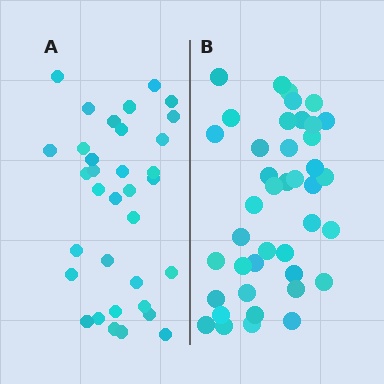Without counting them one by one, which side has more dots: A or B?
Region B (the right region) has more dots.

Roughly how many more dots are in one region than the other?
Region B has roughly 8 or so more dots than region A.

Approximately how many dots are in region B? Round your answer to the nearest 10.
About 40 dots. (The exact count is 41, which rounds to 40.)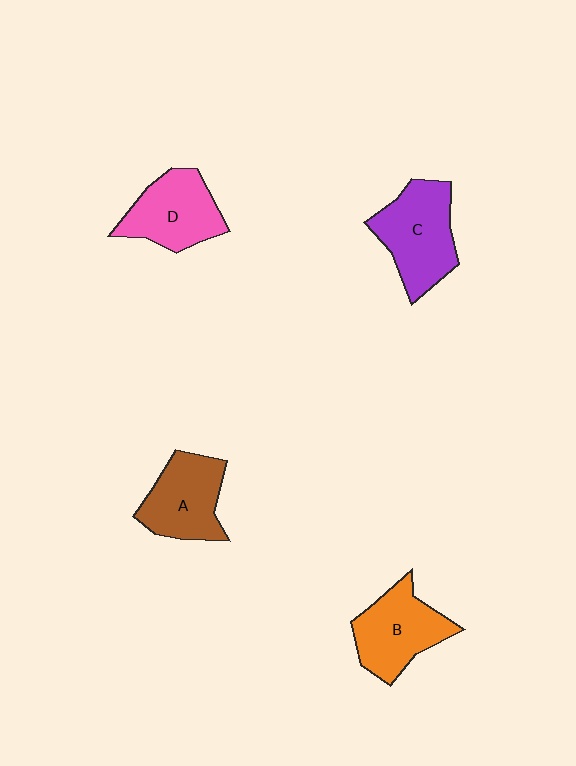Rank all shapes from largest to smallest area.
From largest to smallest: C (purple), B (orange), D (pink), A (brown).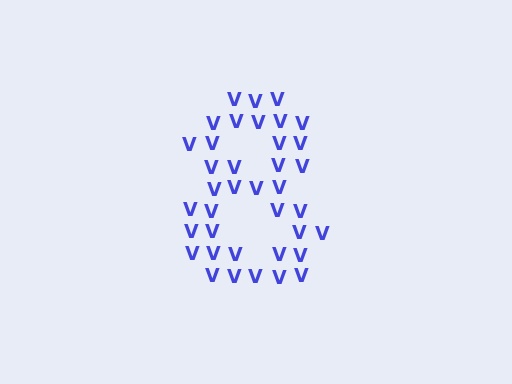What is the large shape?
The large shape is the digit 8.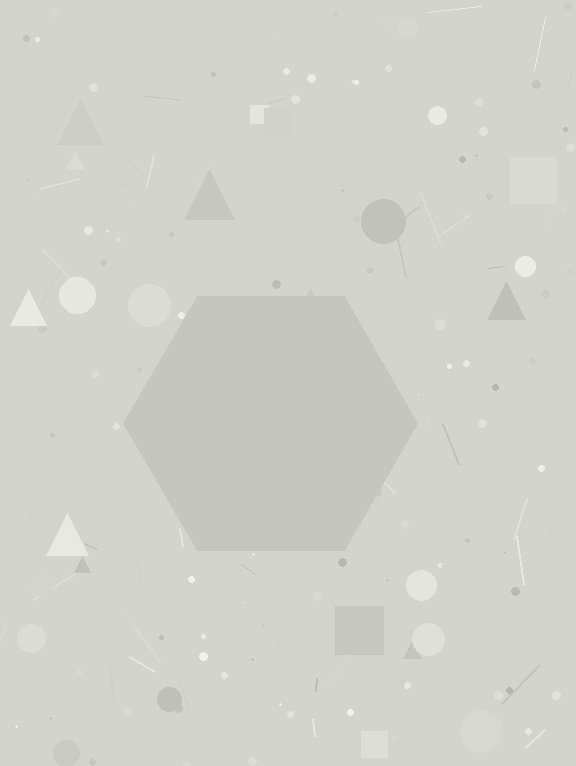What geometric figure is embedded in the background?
A hexagon is embedded in the background.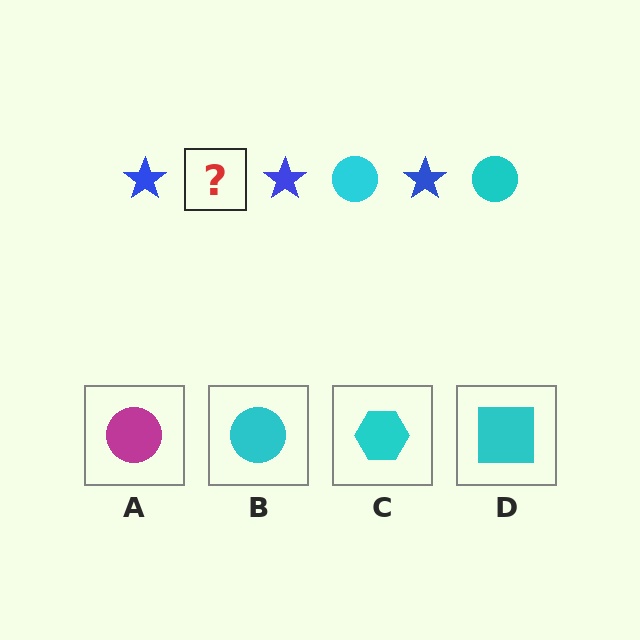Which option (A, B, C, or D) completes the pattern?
B.